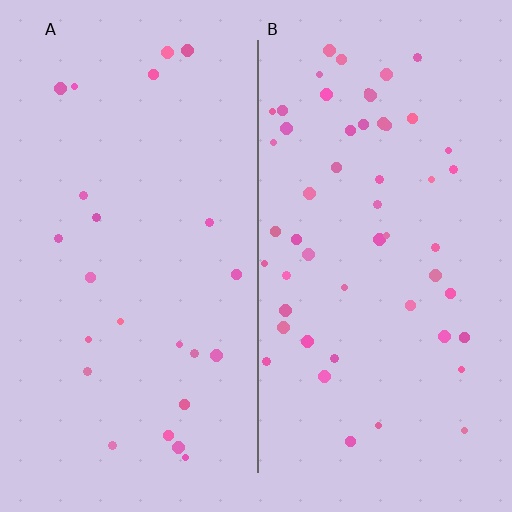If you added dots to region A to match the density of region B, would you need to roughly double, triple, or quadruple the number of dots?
Approximately double.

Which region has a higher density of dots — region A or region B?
B (the right).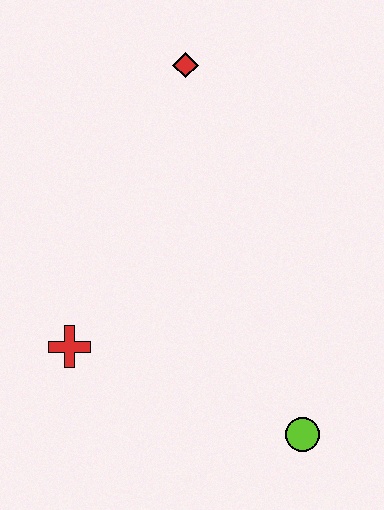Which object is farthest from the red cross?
The red diamond is farthest from the red cross.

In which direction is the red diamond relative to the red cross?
The red diamond is above the red cross.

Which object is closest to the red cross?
The lime circle is closest to the red cross.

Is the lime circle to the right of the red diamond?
Yes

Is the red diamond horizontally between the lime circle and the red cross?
Yes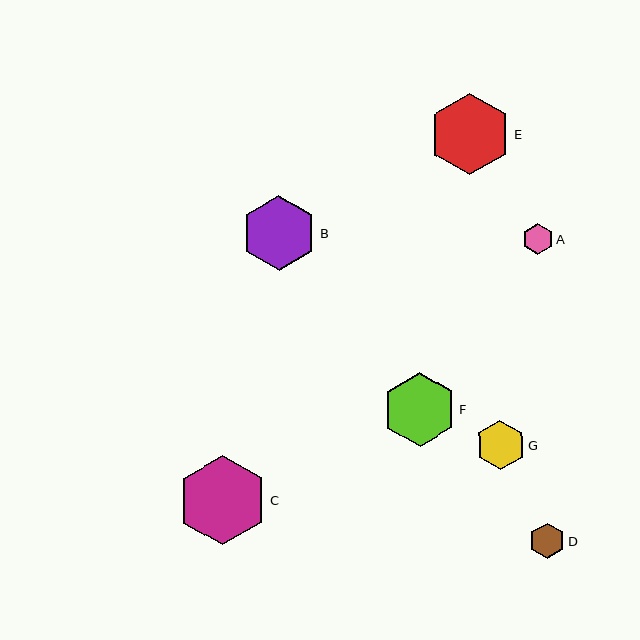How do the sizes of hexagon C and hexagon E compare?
Hexagon C and hexagon E are approximately the same size.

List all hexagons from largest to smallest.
From largest to smallest: C, E, B, F, G, D, A.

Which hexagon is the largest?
Hexagon C is the largest with a size of approximately 90 pixels.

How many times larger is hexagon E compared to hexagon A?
Hexagon E is approximately 2.6 times the size of hexagon A.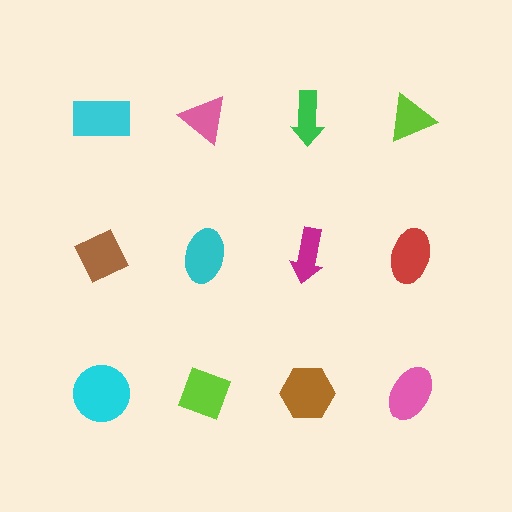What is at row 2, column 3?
A magenta arrow.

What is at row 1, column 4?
A lime triangle.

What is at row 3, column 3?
A brown hexagon.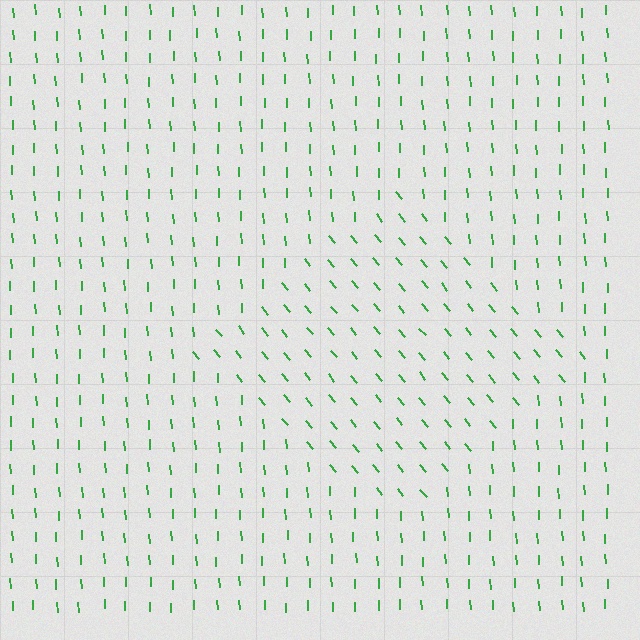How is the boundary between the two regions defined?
The boundary is defined purely by a change in line orientation (approximately 36 degrees difference). All lines are the same color and thickness.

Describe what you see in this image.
The image is filled with small green line segments. A diamond region in the image has lines oriented differently from the surrounding lines, creating a visible texture boundary.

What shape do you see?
I see a diamond.